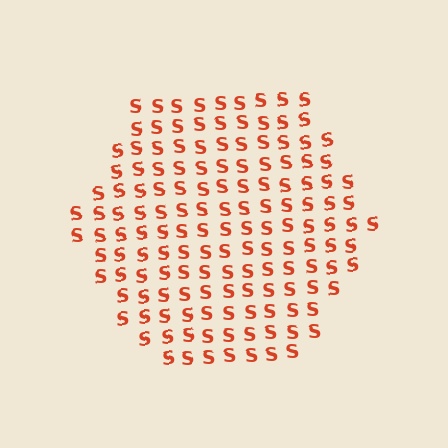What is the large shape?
The large shape is a hexagon.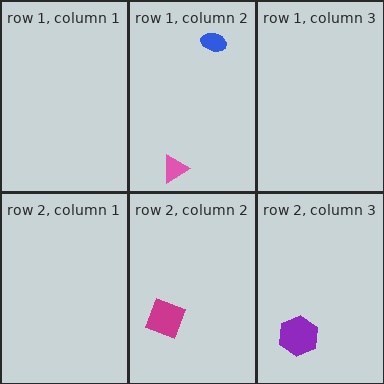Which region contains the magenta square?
The row 2, column 2 region.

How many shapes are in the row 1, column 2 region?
2.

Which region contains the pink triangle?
The row 1, column 2 region.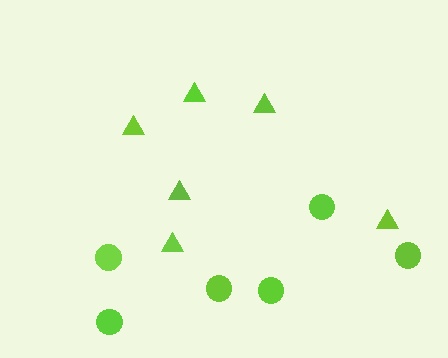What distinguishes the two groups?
There are 2 groups: one group of circles (6) and one group of triangles (6).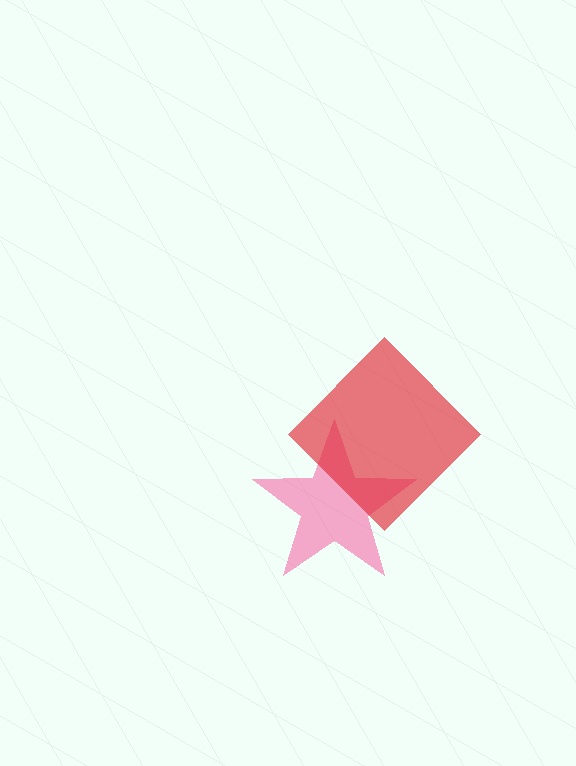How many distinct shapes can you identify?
There are 2 distinct shapes: a pink star, a red diamond.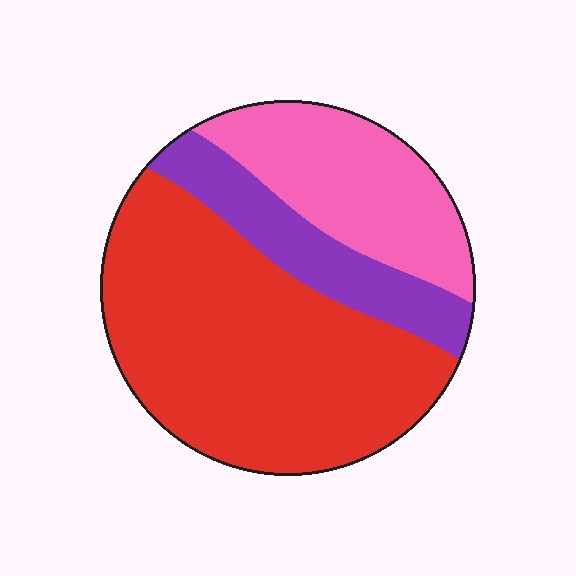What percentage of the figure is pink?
Pink covers about 25% of the figure.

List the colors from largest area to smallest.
From largest to smallest: red, pink, purple.